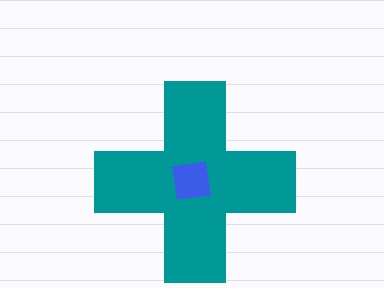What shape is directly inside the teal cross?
The blue square.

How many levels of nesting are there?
2.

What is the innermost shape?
The blue square.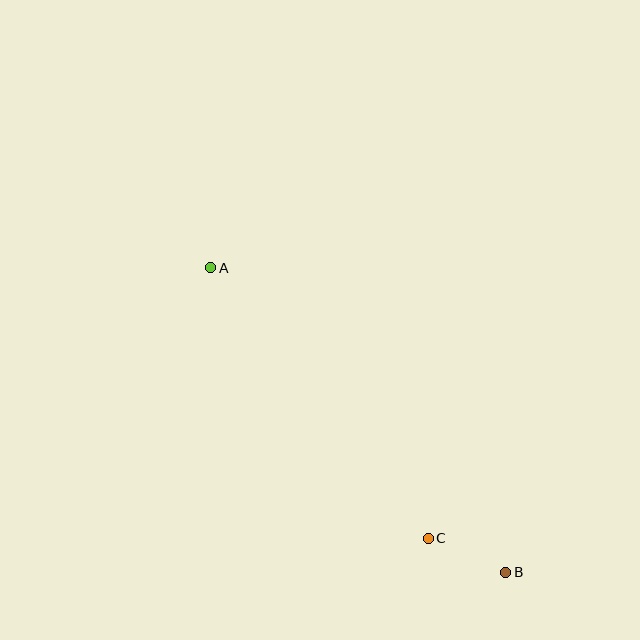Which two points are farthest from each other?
Points A and B are farthest from each other.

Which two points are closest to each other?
Points B and C are closest to each other.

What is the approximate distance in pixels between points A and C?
The distance between A and C is approximately 347 pixels.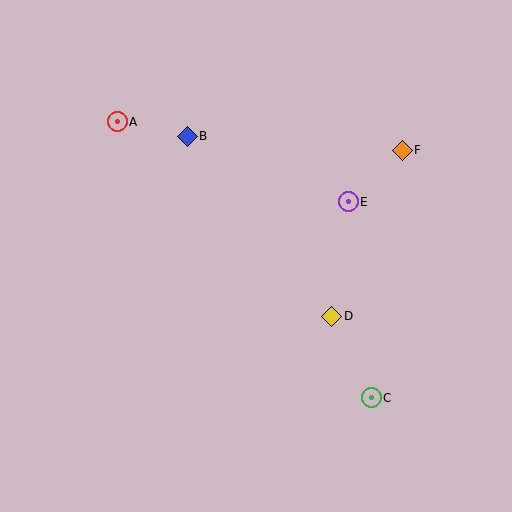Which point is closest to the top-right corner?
Point F is closest to the top-right corner.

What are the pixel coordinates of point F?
Point F is at (402, 150).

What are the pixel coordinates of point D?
Point D is at (332, 316).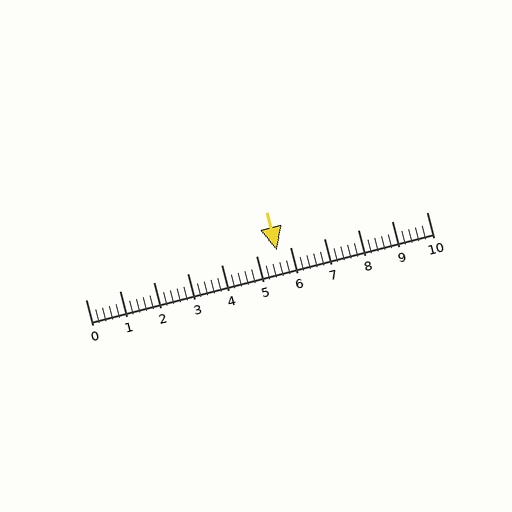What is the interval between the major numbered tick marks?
The major tick marks are spaced 1 units apart.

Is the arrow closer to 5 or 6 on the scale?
The arrow is closer to 6.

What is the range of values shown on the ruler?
The ruler shows values from 0 to 10.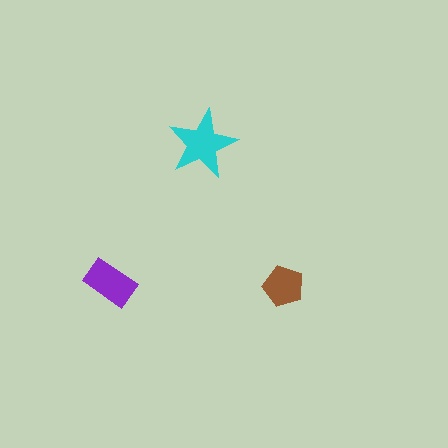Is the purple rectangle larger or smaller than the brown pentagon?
Larger.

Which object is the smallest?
The brown pentagon.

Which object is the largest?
The cyan star.